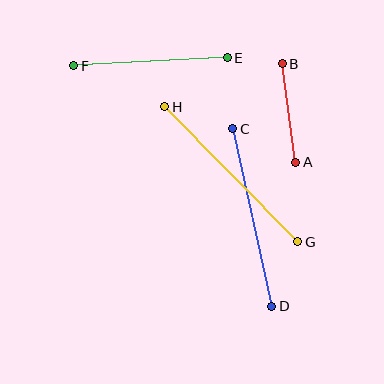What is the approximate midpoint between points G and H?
The midpoint is at approximately (231, 174) pixels.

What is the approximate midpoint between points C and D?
The midpoint is at approximately (252, 217) pixels.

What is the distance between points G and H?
The distance is approximately 189 pixels.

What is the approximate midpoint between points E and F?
The midpoint is at approximately (151, 62) pixels.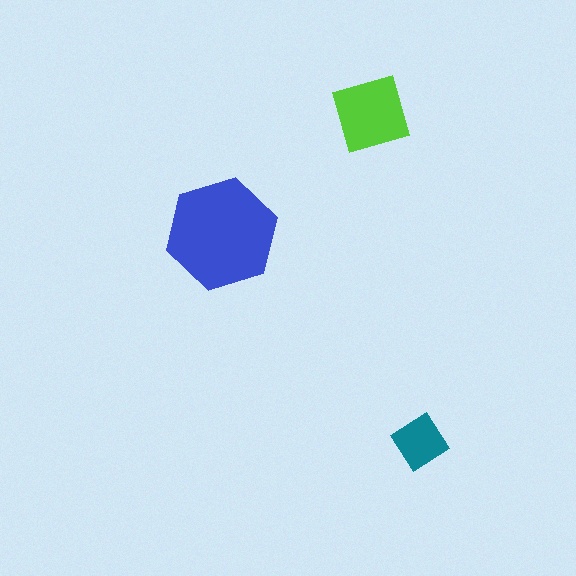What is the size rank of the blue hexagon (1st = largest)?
1st.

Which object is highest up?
The lime square is topmost.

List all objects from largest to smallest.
The blue hexagon, the lime square, the teal diamond.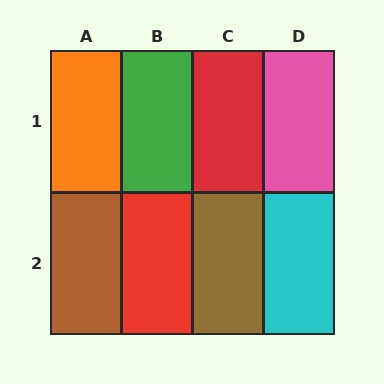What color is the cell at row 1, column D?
Pink.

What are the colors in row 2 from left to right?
Brown, red, brown, cyan.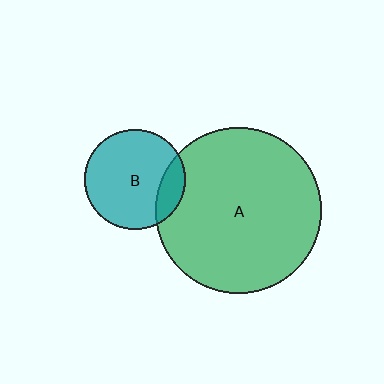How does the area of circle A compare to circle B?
Approximately 2.7 times.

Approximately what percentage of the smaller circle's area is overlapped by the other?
Approximately 15%.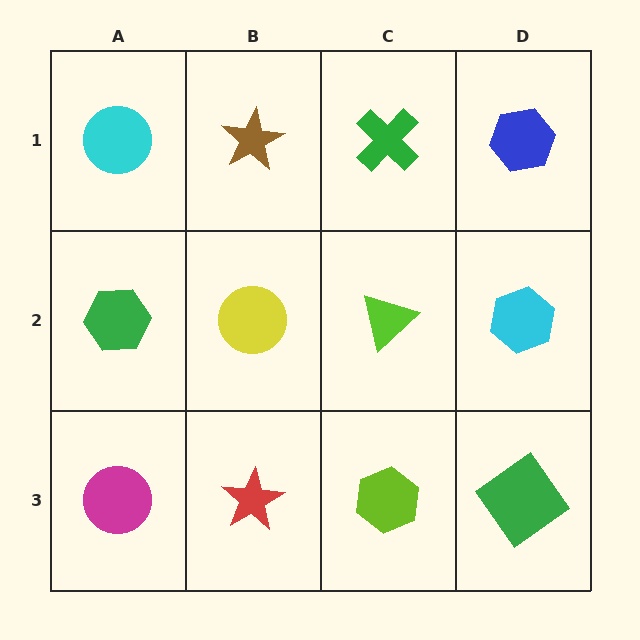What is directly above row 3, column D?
A cyan hexagon.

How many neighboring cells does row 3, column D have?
2.